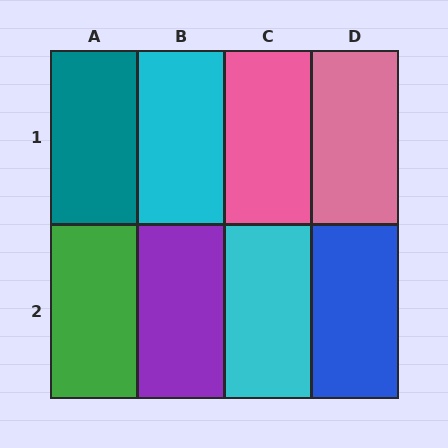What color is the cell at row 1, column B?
Cyan.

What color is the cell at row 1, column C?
Pink.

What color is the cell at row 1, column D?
Pink.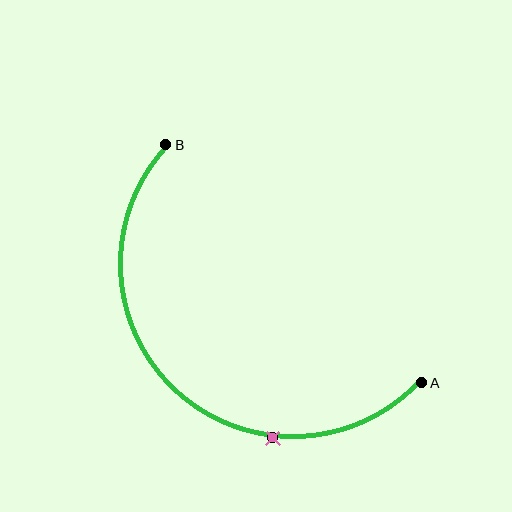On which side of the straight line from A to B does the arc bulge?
The arc bulges below and to the left of the straight line connecting A and B.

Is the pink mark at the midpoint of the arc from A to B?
No. The pink mark lies on the arc but is closer to endpoint A. The arc midpoint would be at the point on the curve equidistant along the arc from both A and B.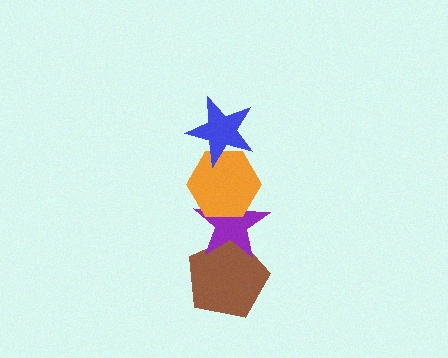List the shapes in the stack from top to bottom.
From top to bottom: the blue star, the orange hexagon, the purple star, the brown pentagon.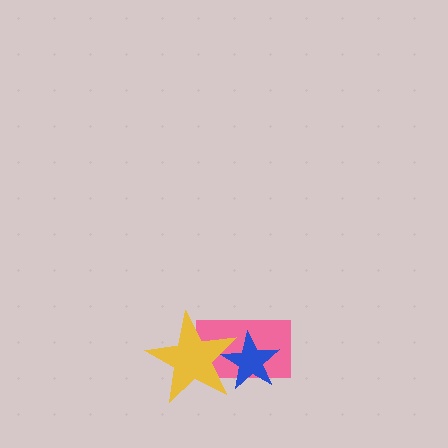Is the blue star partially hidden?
Yes, it is partially covered by another shape.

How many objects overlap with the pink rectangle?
2 objects overlap with the pink rectangle.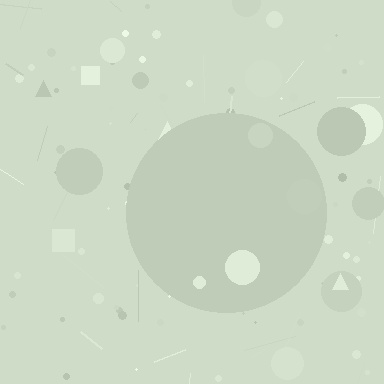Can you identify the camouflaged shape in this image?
The camouflaged shape is a circle.